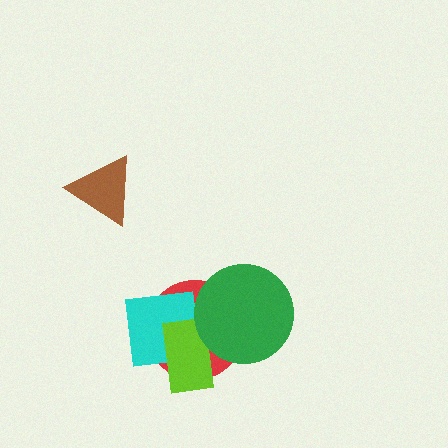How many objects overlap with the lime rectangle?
3 objects overlap with the lime rectangle.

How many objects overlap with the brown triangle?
0 objects overlap with the brown triangle.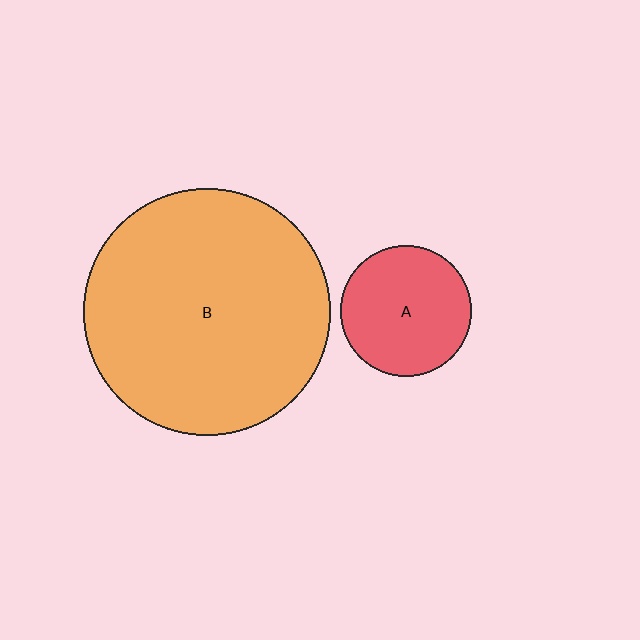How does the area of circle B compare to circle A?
Approximately 3.6 times.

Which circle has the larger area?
Circle B (orange).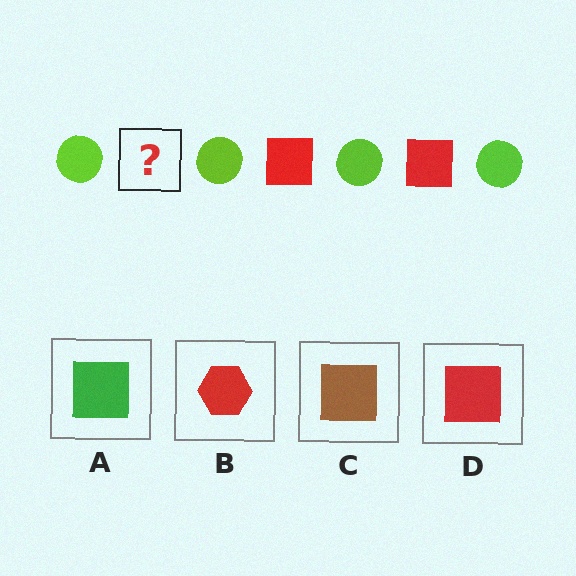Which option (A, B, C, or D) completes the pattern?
D.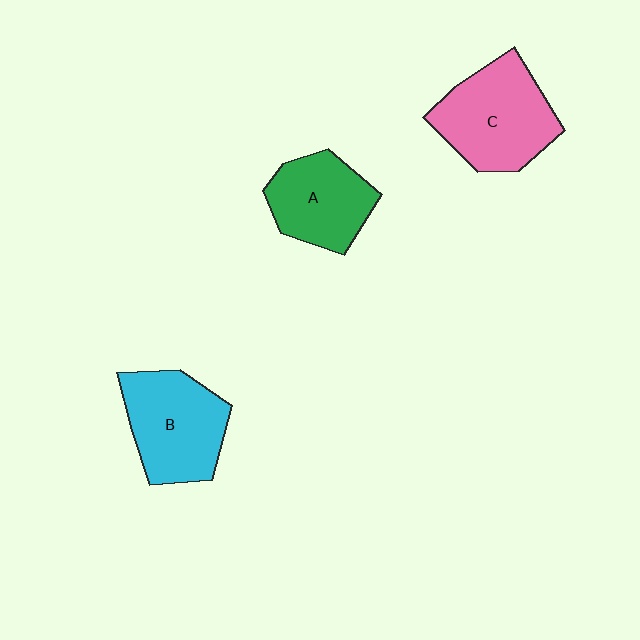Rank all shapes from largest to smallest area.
From largest to smallest: C (pink), B (cyan), A (green).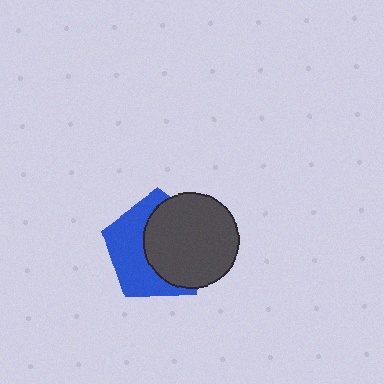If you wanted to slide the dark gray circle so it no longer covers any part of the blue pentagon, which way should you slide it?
Slide it right — that is the most direct way to separate the two shapes.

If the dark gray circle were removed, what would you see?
You would see the complete blue pentagon.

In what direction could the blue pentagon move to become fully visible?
The blue pentagon could move left. That would shift it out from behind the dark gray circle entirely.